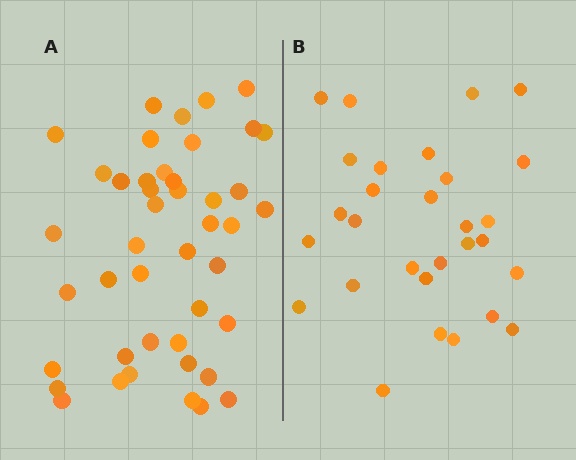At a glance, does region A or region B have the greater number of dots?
Region A (the left region) has more dots.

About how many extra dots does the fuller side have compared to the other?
Region A has approximately 15 more dots than region B.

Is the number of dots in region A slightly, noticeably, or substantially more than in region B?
Region A has substantially more. The ratio is roughly 1.5 to 1.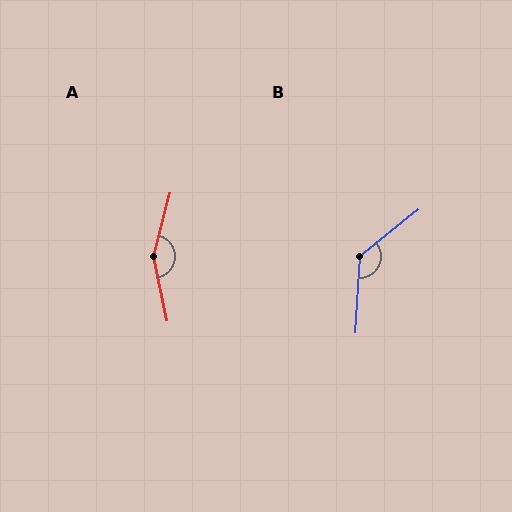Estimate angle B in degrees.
Approximately 132 degrees.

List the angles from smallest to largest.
B (132°), A (154°).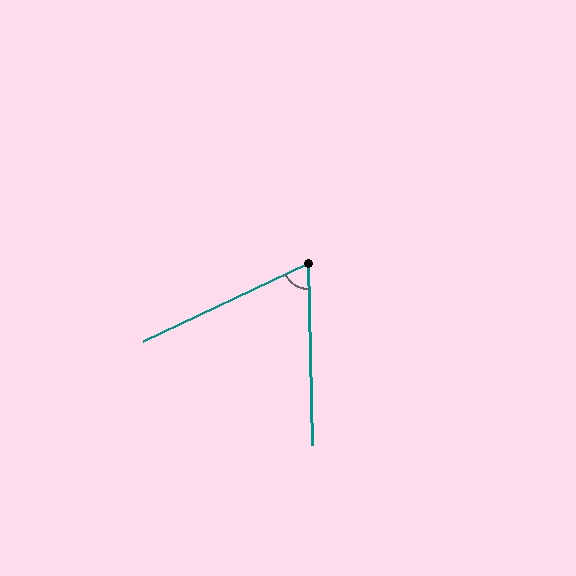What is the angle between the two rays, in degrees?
Approximately 66 degrees.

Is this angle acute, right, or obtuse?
It is acute.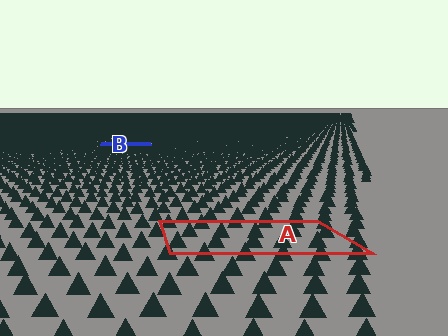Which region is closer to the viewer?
Region A is closer. The texture elements there are larger and more spread out.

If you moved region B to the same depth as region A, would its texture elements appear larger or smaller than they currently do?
They would appear larger. At a closer depth, the same texture elements are projected at a bigger on-screen size.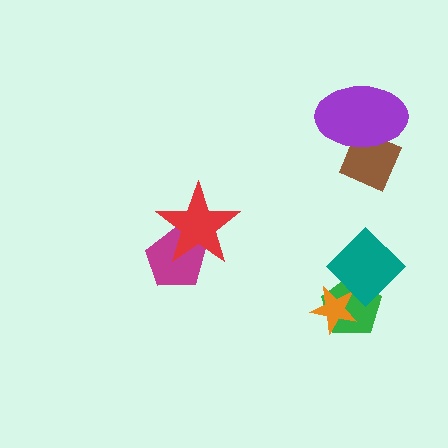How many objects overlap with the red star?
1 object overlaps with the red star.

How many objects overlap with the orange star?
2 objects overlap with the orange star.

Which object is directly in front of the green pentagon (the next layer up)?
The orange star is directly in front of the green pentagon.